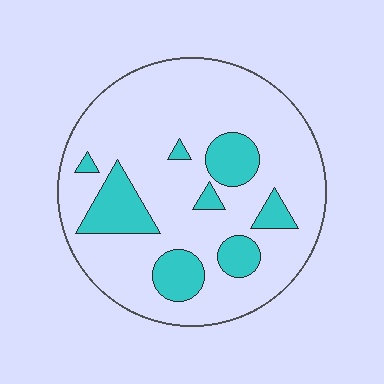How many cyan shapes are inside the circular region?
8.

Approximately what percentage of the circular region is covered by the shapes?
Approximately 20%.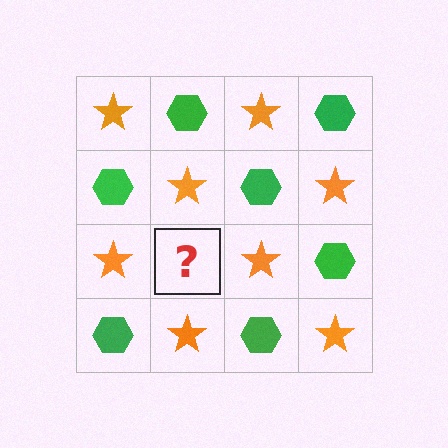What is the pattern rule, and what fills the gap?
The rule is that it alternates orange star and green hexagon in a checkerboard pattern. The gap should be filled with a green hexagon.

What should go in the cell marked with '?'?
The missing cell should contain a green hexagon.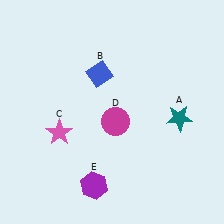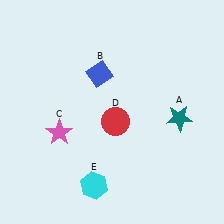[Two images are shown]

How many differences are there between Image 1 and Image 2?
There are 2 differences between the two images.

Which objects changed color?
D changed from magenta to red. E changed from purple to cyan.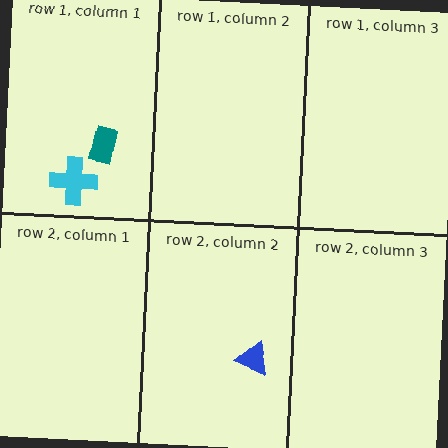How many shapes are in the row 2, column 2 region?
1.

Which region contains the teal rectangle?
The row 1, column 1 region.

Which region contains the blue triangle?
The row 2, column 2 region.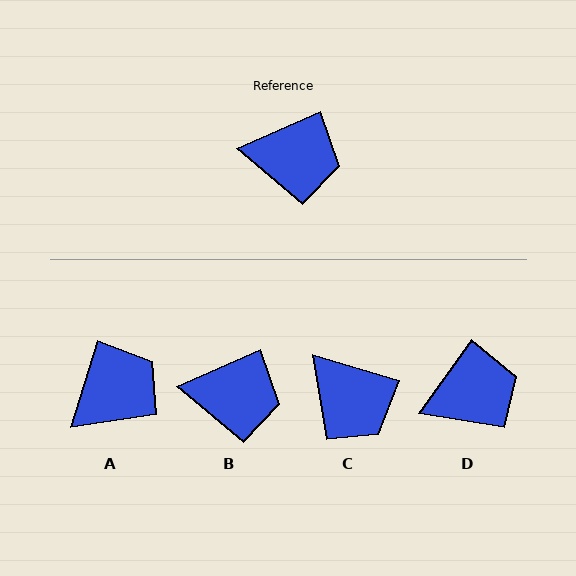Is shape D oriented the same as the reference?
No, it is off by about 31 degrees.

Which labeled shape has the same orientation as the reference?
B.